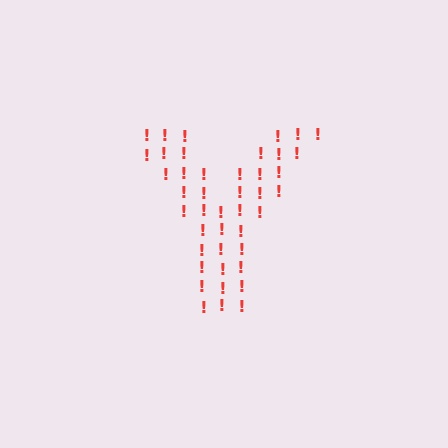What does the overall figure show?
The overall figure shows the letter Y.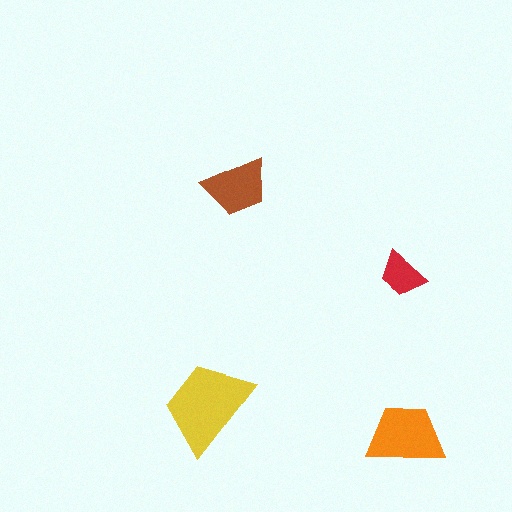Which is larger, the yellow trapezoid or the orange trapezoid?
The yellow one.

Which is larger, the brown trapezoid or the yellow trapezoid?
The yellow one.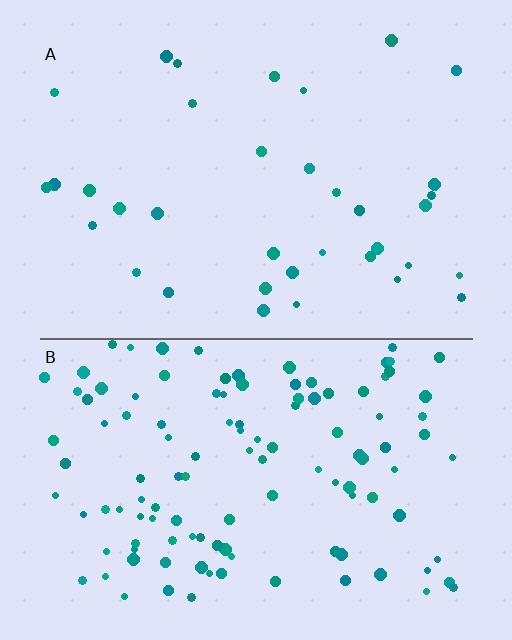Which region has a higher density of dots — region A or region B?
B (the bottom).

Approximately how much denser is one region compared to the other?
Approximately 3.4× — region B over region A.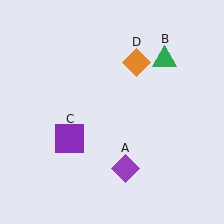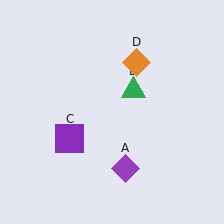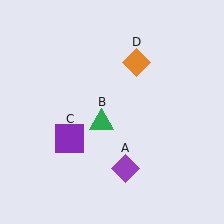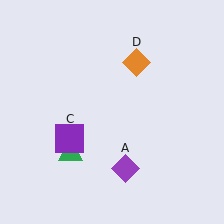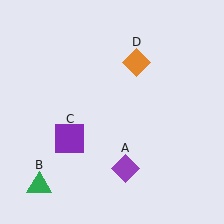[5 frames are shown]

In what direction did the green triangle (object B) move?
The green triangle (object B) moved down and to the left.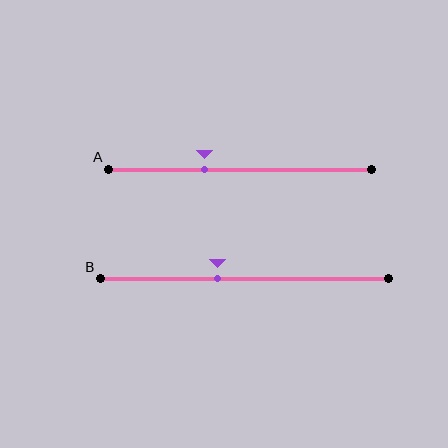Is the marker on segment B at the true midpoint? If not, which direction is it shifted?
No, the marker on segment B is shifted to the left by about 9% of the segment length.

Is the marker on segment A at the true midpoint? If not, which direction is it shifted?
No, the marker on segment A is shifted to the left by about 13% of the segment length.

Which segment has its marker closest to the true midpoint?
Segment B has its marker closest to the true midpoint.